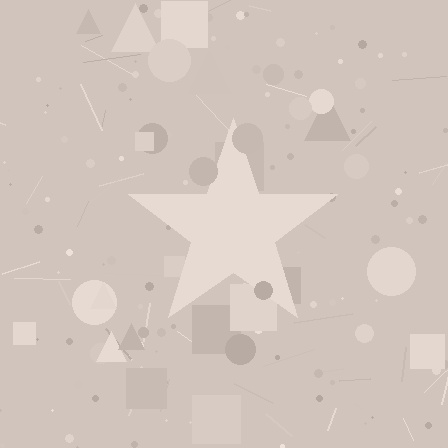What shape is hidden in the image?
A star is hidden in the image.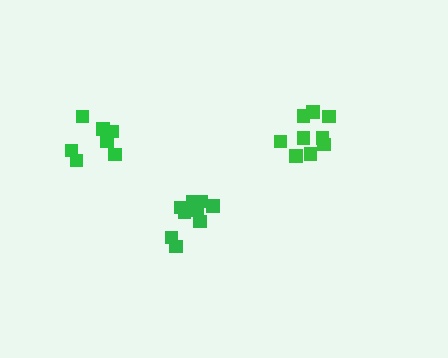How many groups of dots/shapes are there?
There are 3 groups.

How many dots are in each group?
Group 1: 9 dots, Group 2: 9 dots, Group 3: 7 dots (25 total).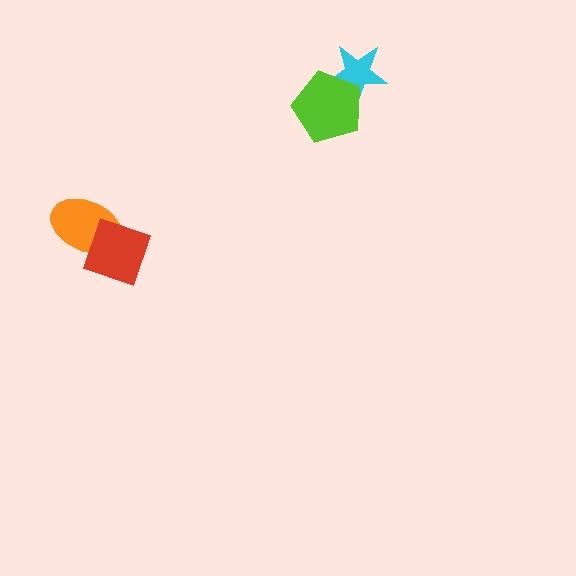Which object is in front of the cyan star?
The lime pentagon is in front of the cyan star.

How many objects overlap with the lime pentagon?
1 object overlaps with the lime pentagon.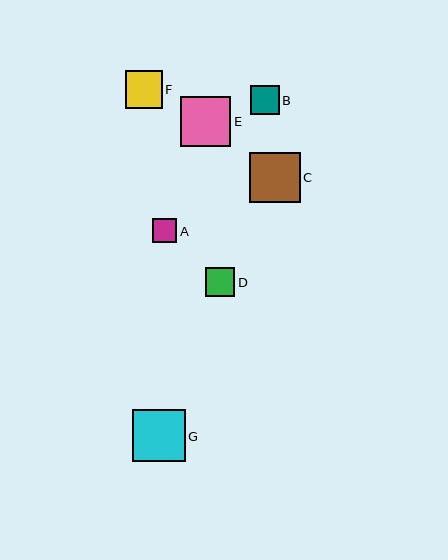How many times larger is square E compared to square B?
Square E is approximately 1.7 times the size of square B.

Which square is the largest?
Square G is the largest with a size of approximately 52 pixels.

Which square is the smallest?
Square A is the smallest with a size of approximately 24 pixels.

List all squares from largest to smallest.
From largest to smallest: G, C, E, F, B, D, A.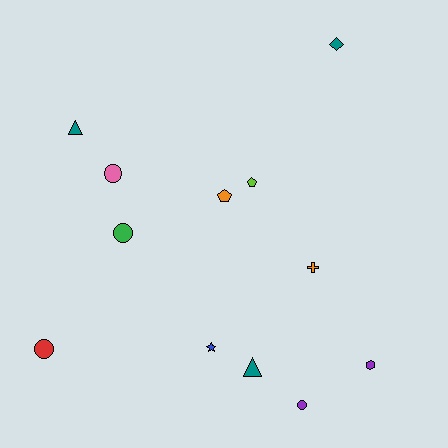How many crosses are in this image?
There is 1 cross.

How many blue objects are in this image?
There is 1 blue object.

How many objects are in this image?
There are 12 objects.